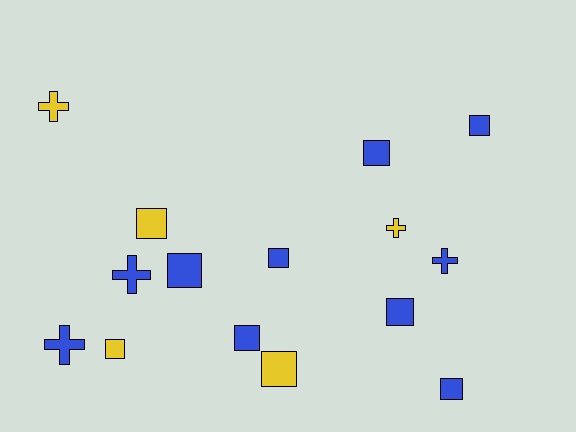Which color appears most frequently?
Blue, with 10 objects.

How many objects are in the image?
There are 15 objects.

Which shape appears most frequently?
Square, with 10 objects.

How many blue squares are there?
There are 7 blue squares.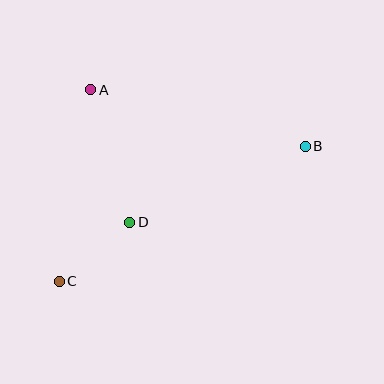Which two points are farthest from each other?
Points B and C are farthest from each other.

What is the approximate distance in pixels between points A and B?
The distance between A and B is approximately 222 pixels.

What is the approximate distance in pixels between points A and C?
The distance between A and C is approximately 194 pixels.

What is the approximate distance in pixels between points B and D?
The distance between B and D is approximately 191 pixels.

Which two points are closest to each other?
Points C and D are closest to each other.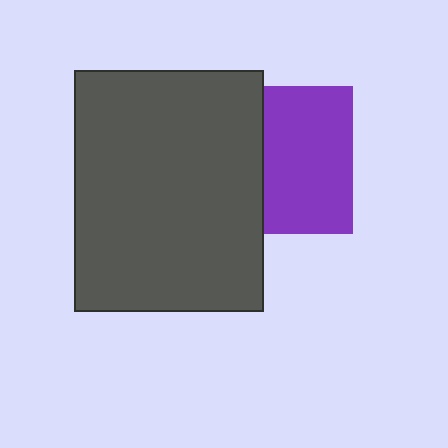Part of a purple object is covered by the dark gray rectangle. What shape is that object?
It is a square.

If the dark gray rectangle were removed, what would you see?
You would see the complete purple square.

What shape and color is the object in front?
The object in front is a dark gray rectangle.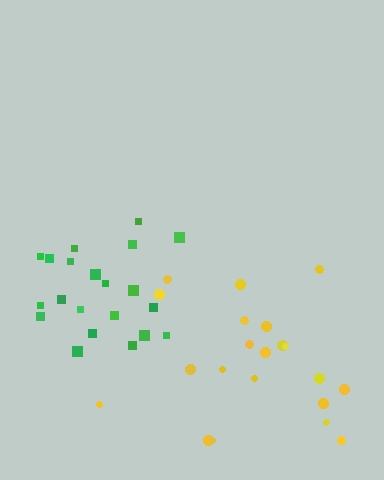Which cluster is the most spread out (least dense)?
Yellow.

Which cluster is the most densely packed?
Green.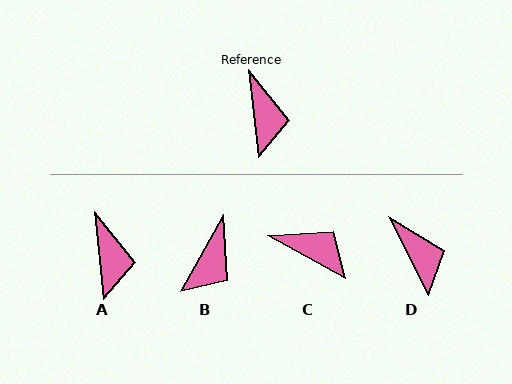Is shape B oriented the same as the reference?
No, it is off by about 35 degrees.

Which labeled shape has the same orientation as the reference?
A.